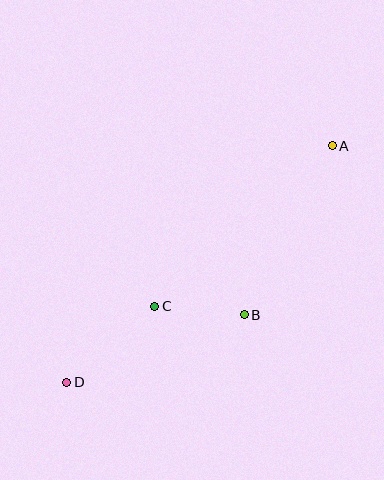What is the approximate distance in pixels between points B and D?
The distance between B and D is approximately 190 pixels.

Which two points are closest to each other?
Points B and C are closest to each other.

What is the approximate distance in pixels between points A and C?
The distance between A and C is approximately 239 pixels.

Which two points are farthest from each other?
Points A and D are farthest from each other.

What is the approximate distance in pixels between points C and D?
The distance between C and D is approximately 116 pixels.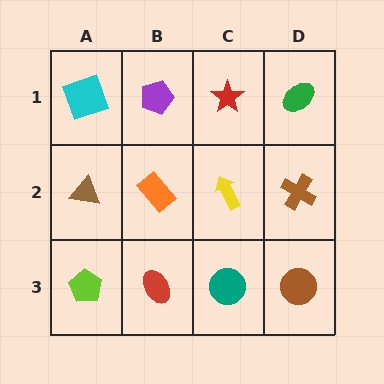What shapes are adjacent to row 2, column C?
A red star (row 1, column C), a teal circle (row 3, column C), an orange rectangle (row 2, column B), a brown cross (row 2, column D).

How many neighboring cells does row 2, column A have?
3.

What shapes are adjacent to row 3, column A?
A brown triangle (row 2, column A), a red ellipse (row 3, column B).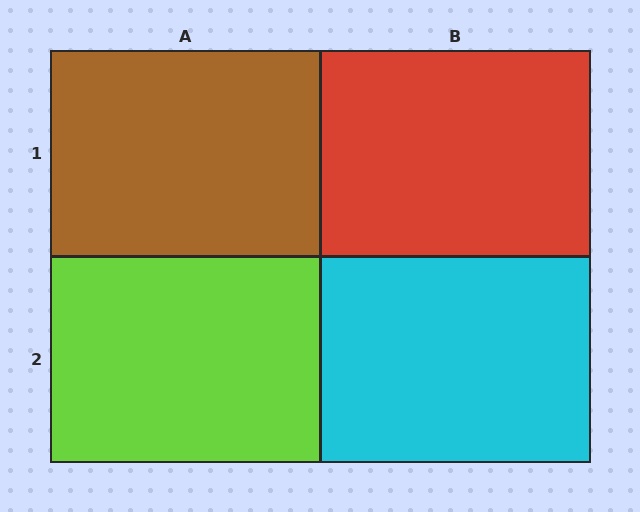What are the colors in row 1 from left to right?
Brown, red.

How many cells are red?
1 cell is red.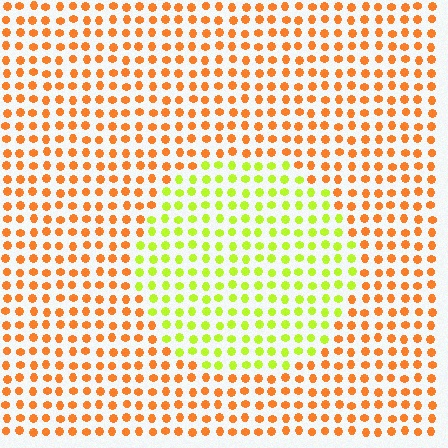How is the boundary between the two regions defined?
The boundary is defined purely by a slight shift in hue (about 55 degrees). Spacing, size, and orientation are identical on both sides.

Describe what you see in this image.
The image is filled with small orange elements in a uniform arrangement. A circle-shaped region is visible where the elements are tinted to a slightly different hue, forming a subtle color boundary.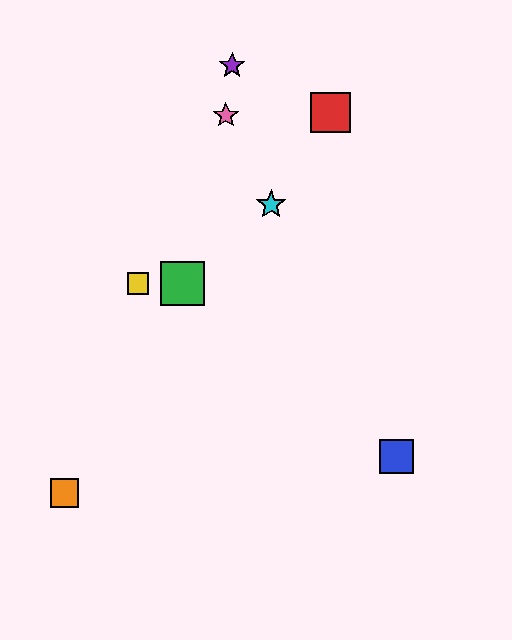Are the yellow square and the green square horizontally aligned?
Yes, both are at y≈284.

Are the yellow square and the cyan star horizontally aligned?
No, the yellow square is at y≈284 and the cyan star is at y≈205.